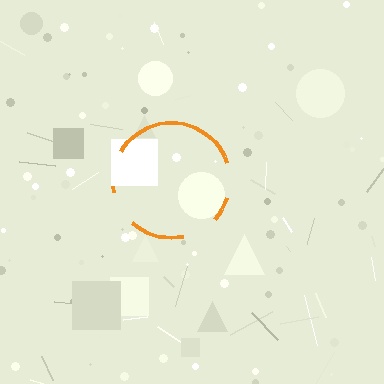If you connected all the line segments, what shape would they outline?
They would outline a circle.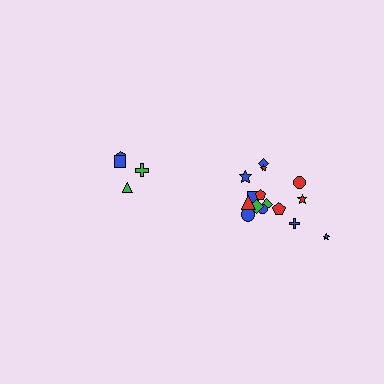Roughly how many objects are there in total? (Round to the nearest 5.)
Roughly 20 objects in total.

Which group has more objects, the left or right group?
The right group.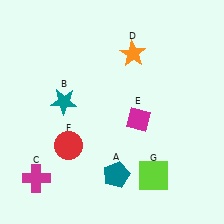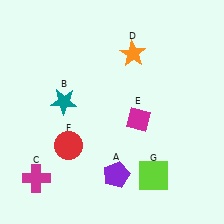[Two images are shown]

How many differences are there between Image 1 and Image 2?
There is 1 difference between the two images.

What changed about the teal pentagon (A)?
In Image 1, A is teal. In Image 2, it changed to purple.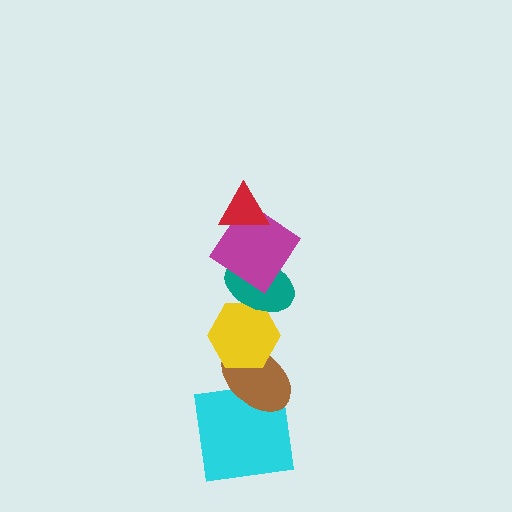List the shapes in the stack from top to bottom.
From top to bottom: the red triangle, the magenta diamond, the teal ellipse, the yellow hexagon, the brown ellipse, the cyan square.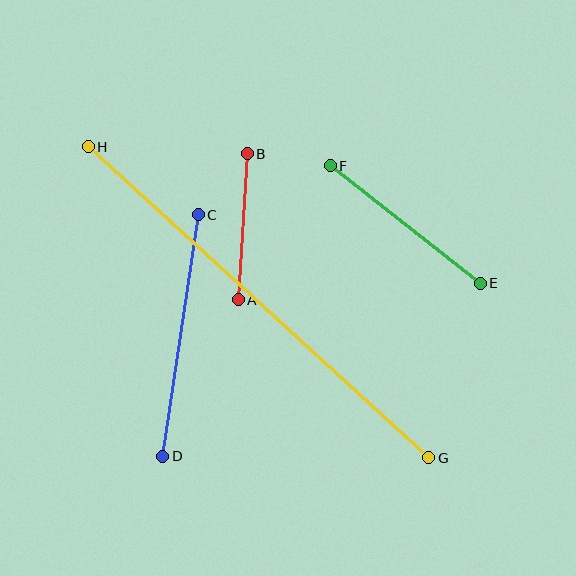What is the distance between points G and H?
The distance is approximately 461 pixels.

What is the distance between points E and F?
The distance is approximately 191 pixels.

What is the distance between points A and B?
The distance is approximately 146 pixels.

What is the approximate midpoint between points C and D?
The midpoint is at approximately (180, 335) pixels.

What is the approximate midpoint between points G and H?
The midpoint is at approximately (258, 302) pixels.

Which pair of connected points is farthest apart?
Points G and H are farthest apart.